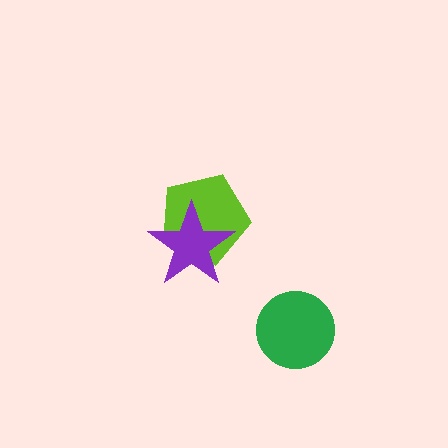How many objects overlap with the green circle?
0 objects overlap with the green circle.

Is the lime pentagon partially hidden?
Yes, it is partially covered by another shape.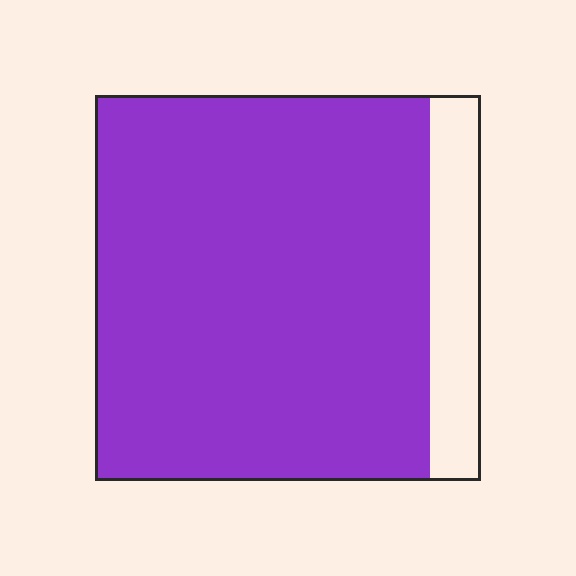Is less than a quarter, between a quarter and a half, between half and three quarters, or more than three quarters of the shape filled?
More than three quarters.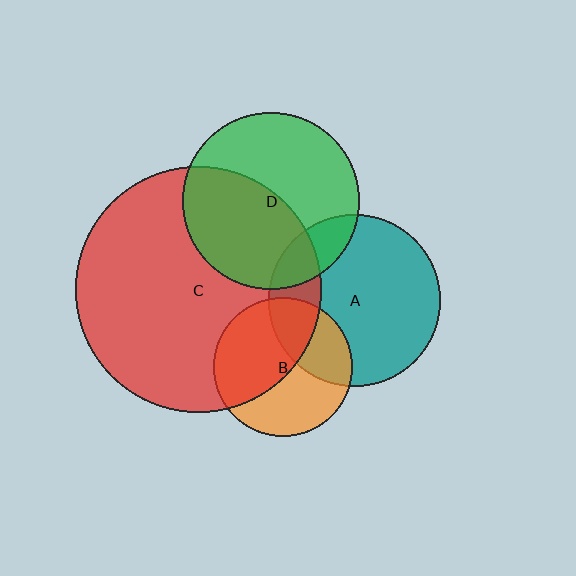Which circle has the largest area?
Circle C (red).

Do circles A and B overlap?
Yes.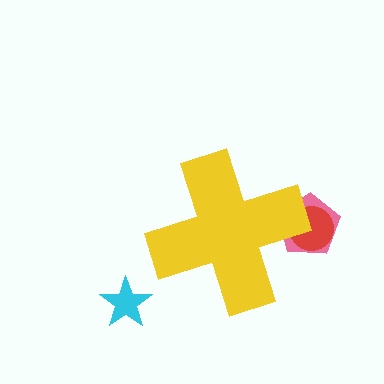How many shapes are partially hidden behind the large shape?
2 shapes are partially hidden.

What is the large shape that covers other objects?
A yellow cross.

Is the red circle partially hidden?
Yes, the red circle is partially hidden behind the yellow cross.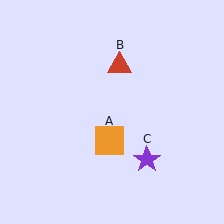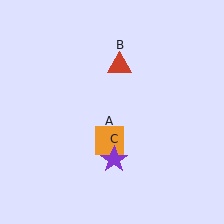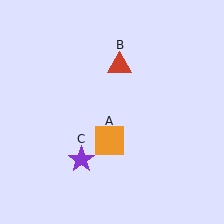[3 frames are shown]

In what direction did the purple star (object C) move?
The purple star (object C) moved left.